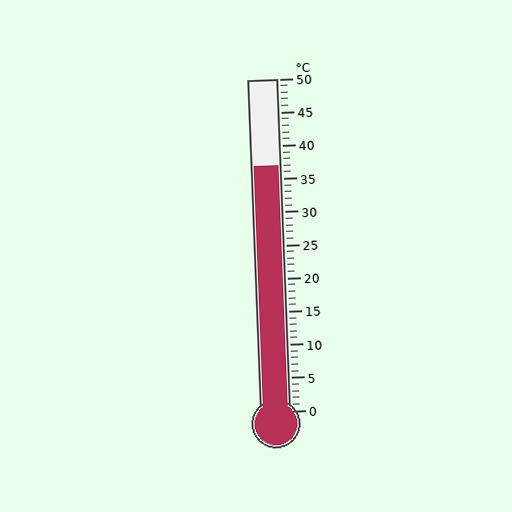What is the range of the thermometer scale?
The thermometer scale ranges from 0°C to 50°C.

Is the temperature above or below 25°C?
The temperature is above 25°C.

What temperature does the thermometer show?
The thermometer shows approximately 37°C.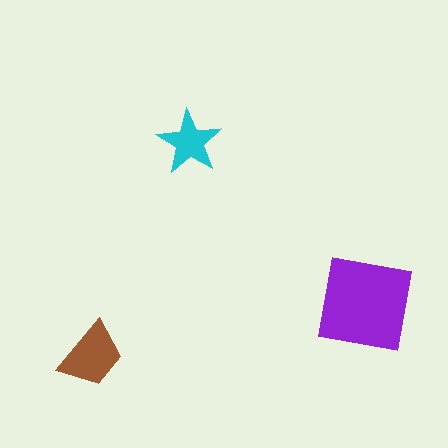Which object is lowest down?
The brown trapezoid is bottommost.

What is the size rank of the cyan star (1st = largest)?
3rd.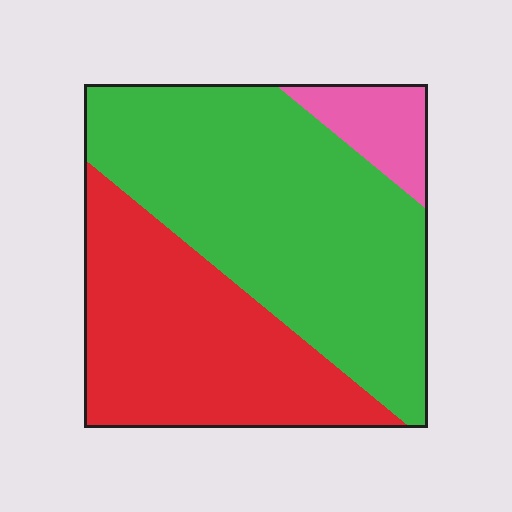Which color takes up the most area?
Green, at roughly 55%.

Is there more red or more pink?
Red.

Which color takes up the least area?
Pink, at roughly 10%.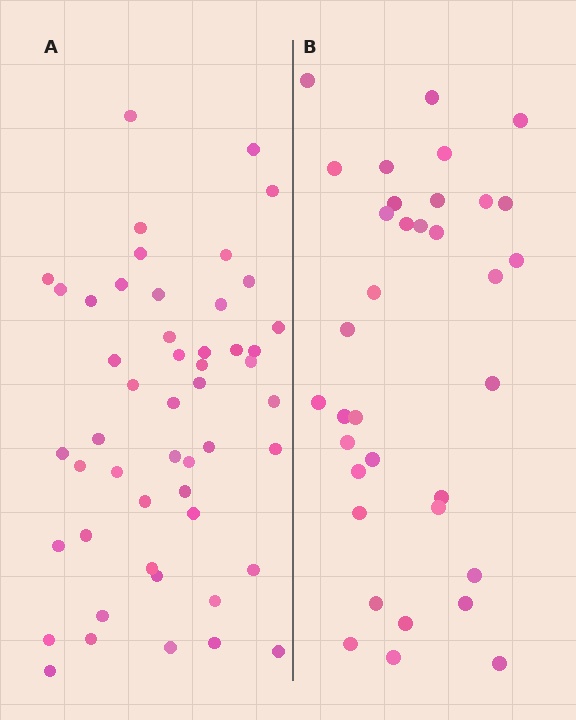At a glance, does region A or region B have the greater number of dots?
Region A (the left region) has more dots.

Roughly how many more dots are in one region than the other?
Region A has approximately 15 more dots than region B.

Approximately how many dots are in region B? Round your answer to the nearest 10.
About 40 dots. (The exact count is 35, which rounds to 40.)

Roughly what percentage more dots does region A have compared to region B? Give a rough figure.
About 45% more.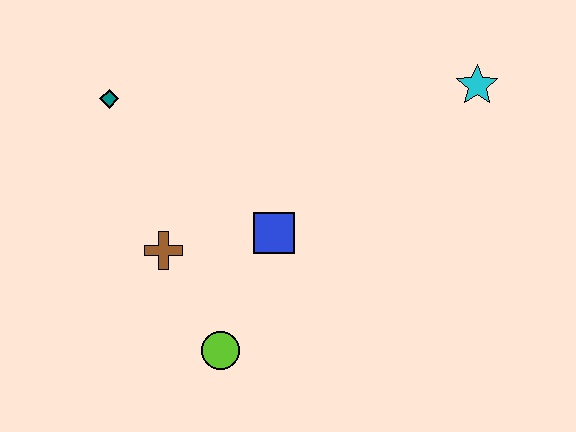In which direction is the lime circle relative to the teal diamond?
The lime circle is below the teal diamond.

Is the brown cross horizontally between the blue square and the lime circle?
No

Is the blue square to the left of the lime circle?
No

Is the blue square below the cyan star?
Yes